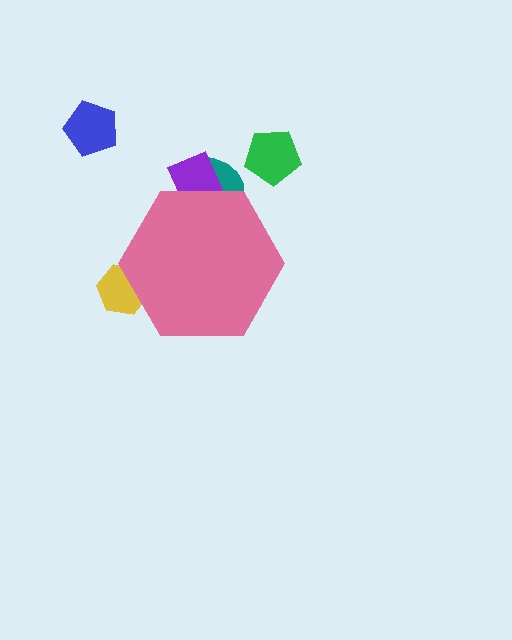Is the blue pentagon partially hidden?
No, the blue pentagon is fully visible.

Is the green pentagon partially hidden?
No, the green pentagon is fully visible.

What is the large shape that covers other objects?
A pink hexagon.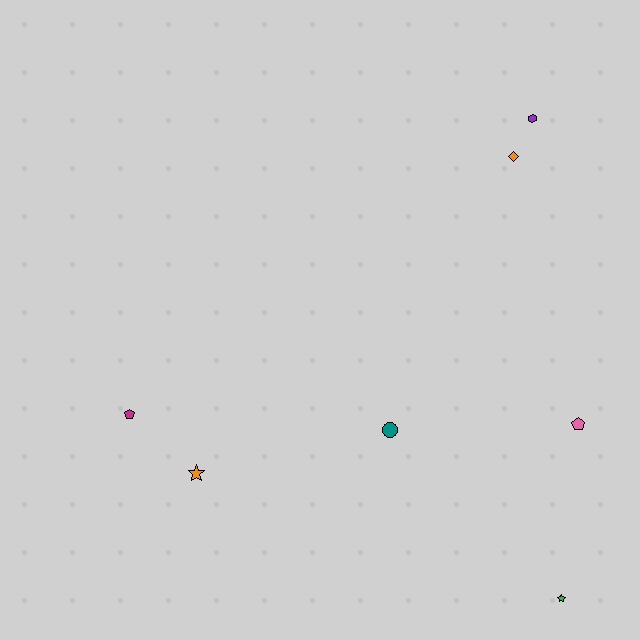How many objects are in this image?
There are 7 objects.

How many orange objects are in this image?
There are 2 orange objects.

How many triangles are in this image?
There are no triangles.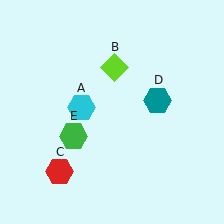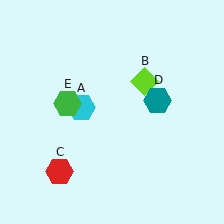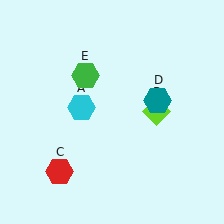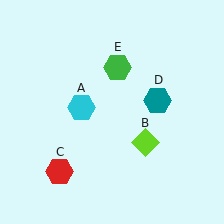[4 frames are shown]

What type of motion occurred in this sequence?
The lime diamond (object B), green hexagon (object E) rotated clockwise around the center of the scene.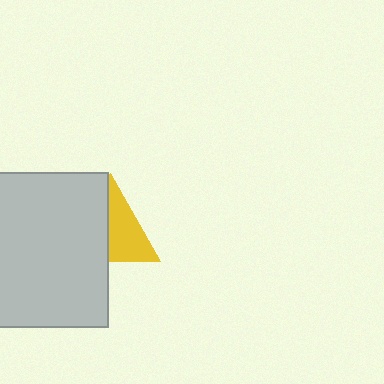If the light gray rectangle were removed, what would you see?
You would see the complete yellow triangle.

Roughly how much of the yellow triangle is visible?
About half of it is visible (roughly 51%).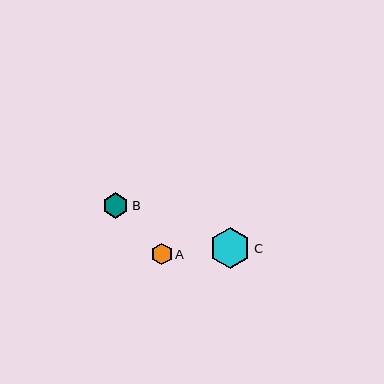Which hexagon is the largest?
Hexagon C is the largest with a size of approximately 41 pixels.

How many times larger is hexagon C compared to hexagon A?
Hexagon C is approximately 1.9 times the size of hexagon A.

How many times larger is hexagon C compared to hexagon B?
Hexagon C is approximately 1.6 times the size of hexagon B.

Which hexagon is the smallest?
Hexagon A is the smallest with a size of approximately 21 pixels.